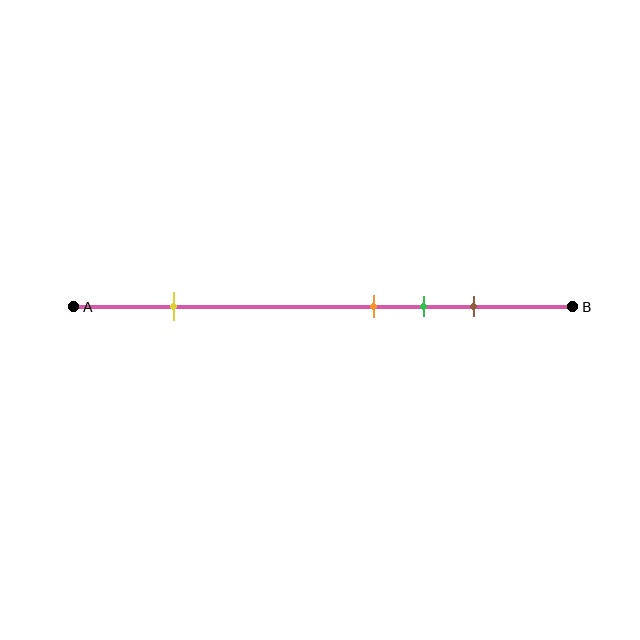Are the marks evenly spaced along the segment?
No, the marks are not evenly spaced.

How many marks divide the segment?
There are 4 marks dividing the segment.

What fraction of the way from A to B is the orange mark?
The orange mark is approximately 60% (0.6) of the way from A to B.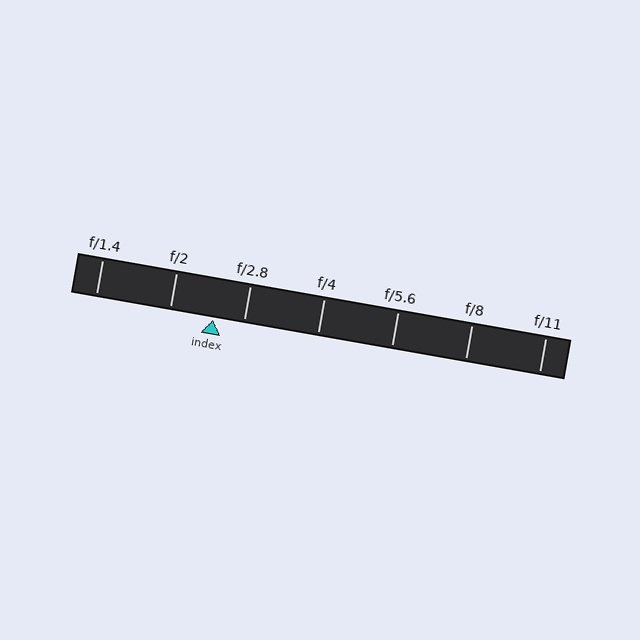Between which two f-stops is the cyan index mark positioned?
The index mark is between f/2 and f/2.8.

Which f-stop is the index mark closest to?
The index mark is closest to f/2.8.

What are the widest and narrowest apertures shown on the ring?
The widest aperture shown is f/1.4 and the narrowest is f/11.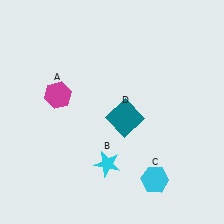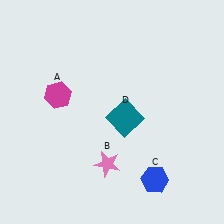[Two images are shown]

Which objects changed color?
B changed from cyan to pink. C changed from cyan to blue.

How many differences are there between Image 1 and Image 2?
There are 2 differences between the two images.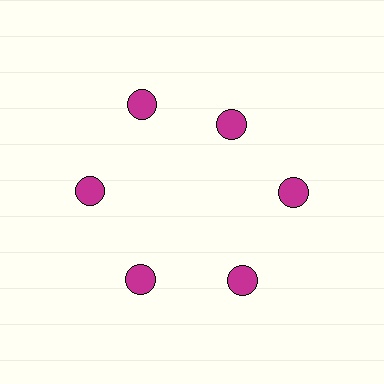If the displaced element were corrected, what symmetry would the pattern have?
It would have 6-fold rotational symmetry — the pattern would map onto itself every 60 degrees.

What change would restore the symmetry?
The symmetry would be restored by moving it outward, back onto the ring so that all 6 circles sit at equal angles and equal distance from the center.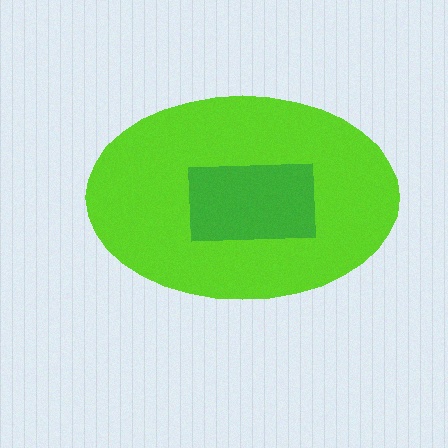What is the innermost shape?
The green rectangle.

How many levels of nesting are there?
2.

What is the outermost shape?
The lime ellipse.